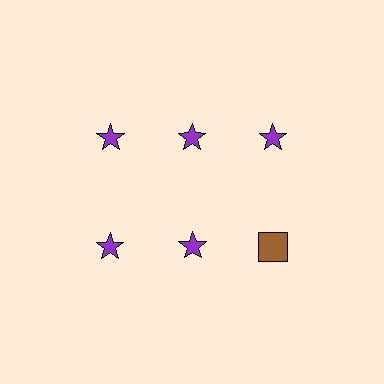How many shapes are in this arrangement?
There are 6 shapes arranged in a grid pattern.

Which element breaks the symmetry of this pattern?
The brown square in the second row, center column breaks the symmetry. All other shapes are purple stars.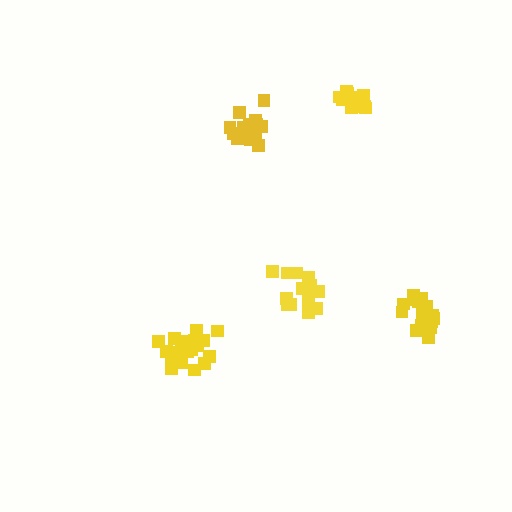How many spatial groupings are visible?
There are 5 spatial groupings.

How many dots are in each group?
Group 1: 20 dots, Group 2: 14 dots, Group 3: 14 dots, Group 4: 17 dots, Group 5: 17 dots (82 total).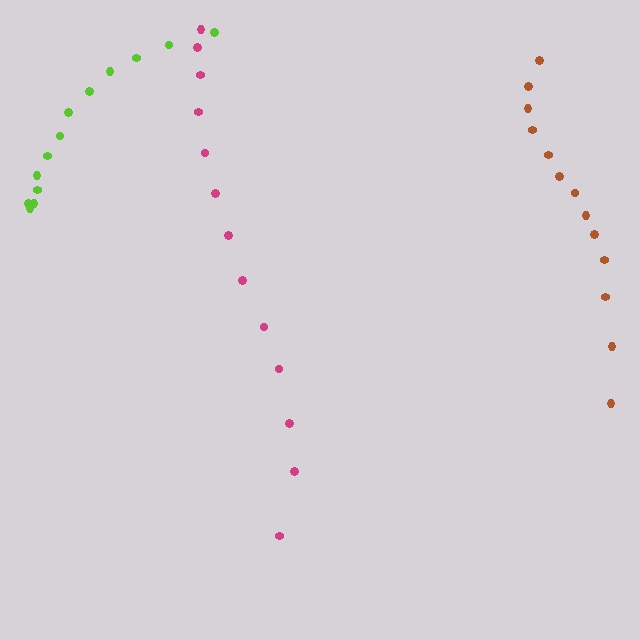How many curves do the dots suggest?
There are 3 distinct paths.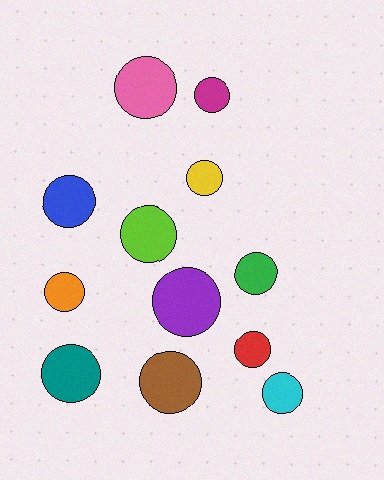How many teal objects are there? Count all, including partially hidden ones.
There is 1 teal object.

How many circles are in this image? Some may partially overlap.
There are 12 circles.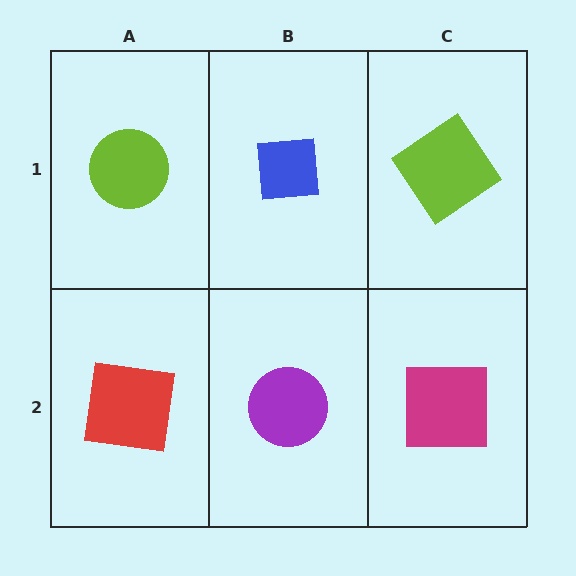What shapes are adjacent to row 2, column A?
A lime circle (row 1, column A), a purple circle (row 2, column B).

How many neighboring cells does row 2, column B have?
3.